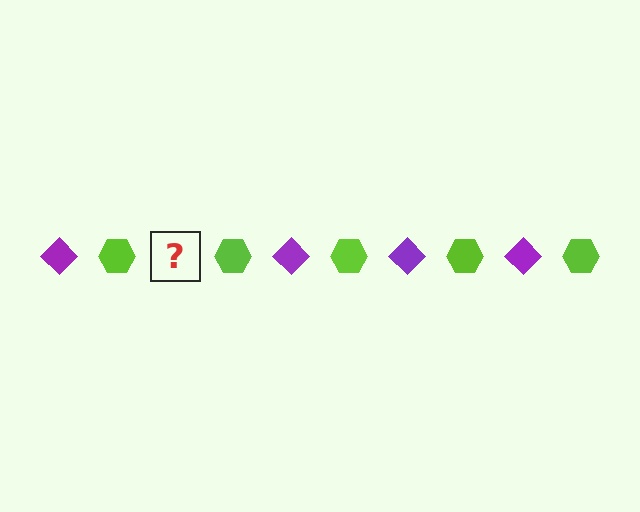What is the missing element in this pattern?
The missing element is a purple diamond.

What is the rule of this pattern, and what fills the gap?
The rule is that the pattern alternates between purple diamond and lime hexagon. The gap should be filled with a purple diamond.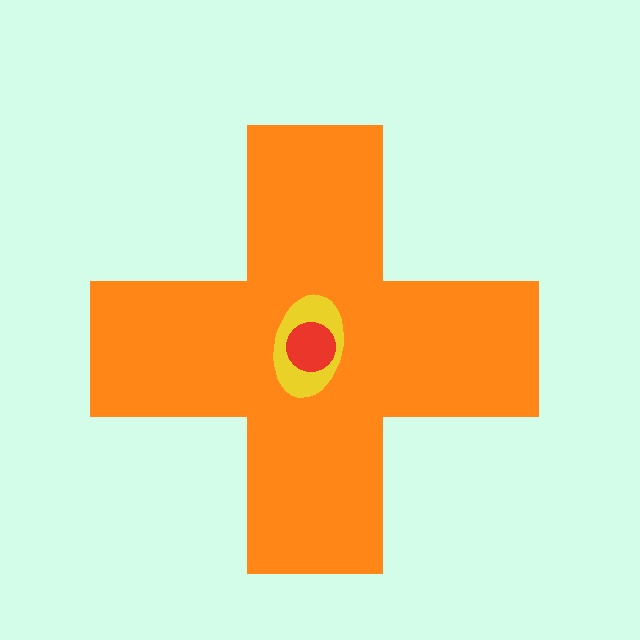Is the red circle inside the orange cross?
Yes.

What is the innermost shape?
The red circle.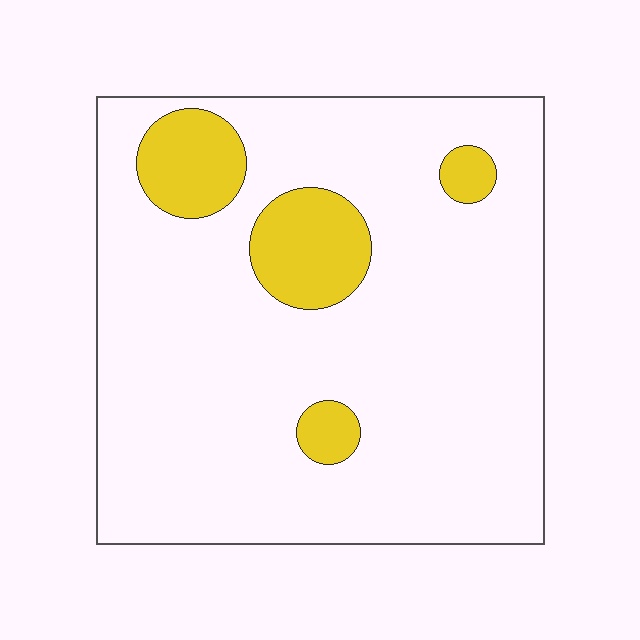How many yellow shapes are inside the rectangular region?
4.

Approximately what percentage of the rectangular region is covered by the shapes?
Approximately 15%.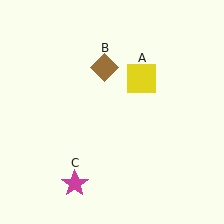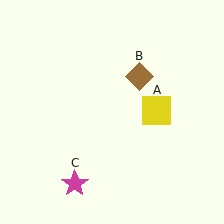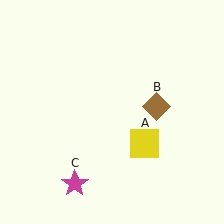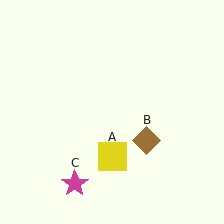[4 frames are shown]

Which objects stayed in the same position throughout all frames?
Magenta star (object C) remained stationary.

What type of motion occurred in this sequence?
The yellow square (object A), brown diamond (object B) rotated clockwise around the center of the scene.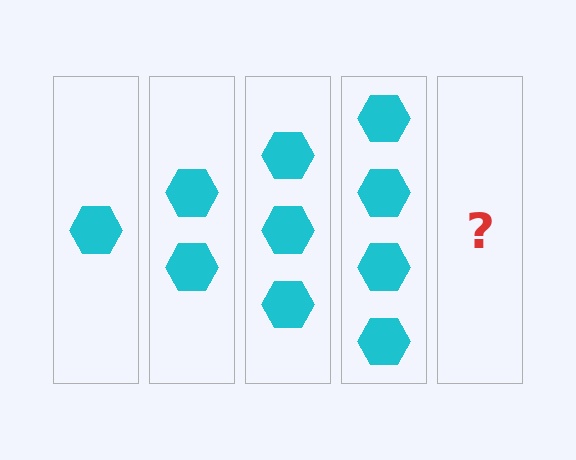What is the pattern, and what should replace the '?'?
The pattern is that each step adds one more hexagon. The '?' should be 5 hexagons.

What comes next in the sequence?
The next element should be 5 hexagons.